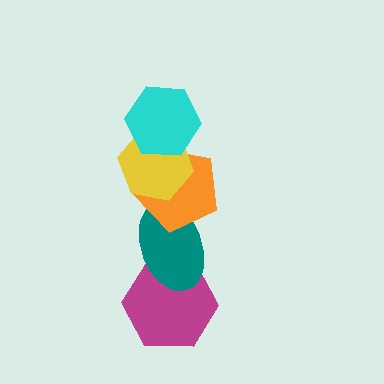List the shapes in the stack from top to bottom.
From top to bottom: the cyan hexagon, the yellow hexagon, the orange pentagon, the teal ellipse, the magenta hexagon.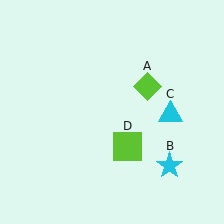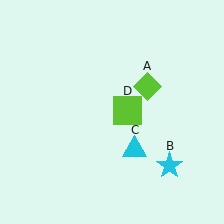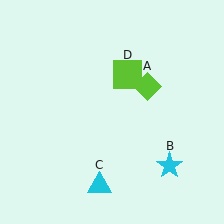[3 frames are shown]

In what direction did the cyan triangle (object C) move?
The cyan triangle (object C) moved down and to the left.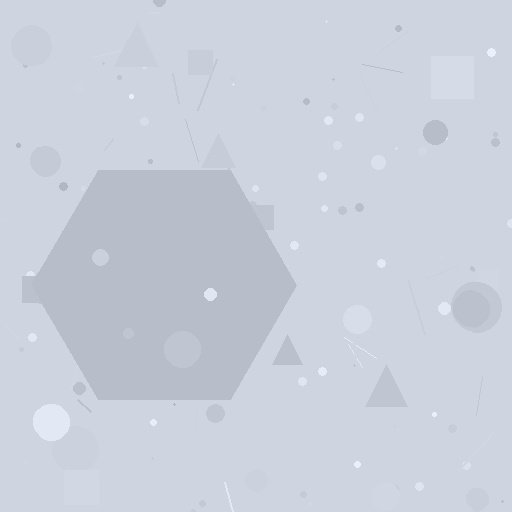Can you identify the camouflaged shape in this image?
The camouflaged shape is a hexagon.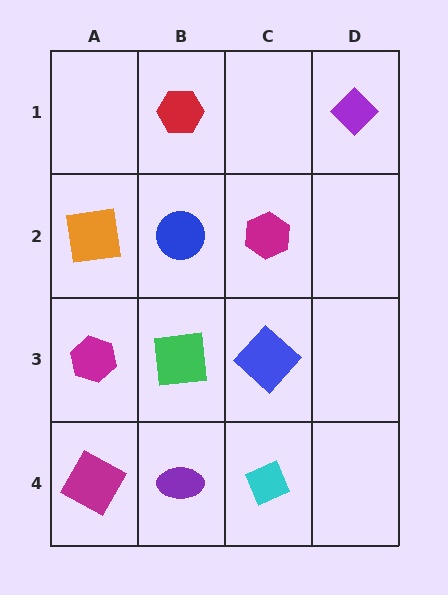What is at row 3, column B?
A green square.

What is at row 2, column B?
A blue circle.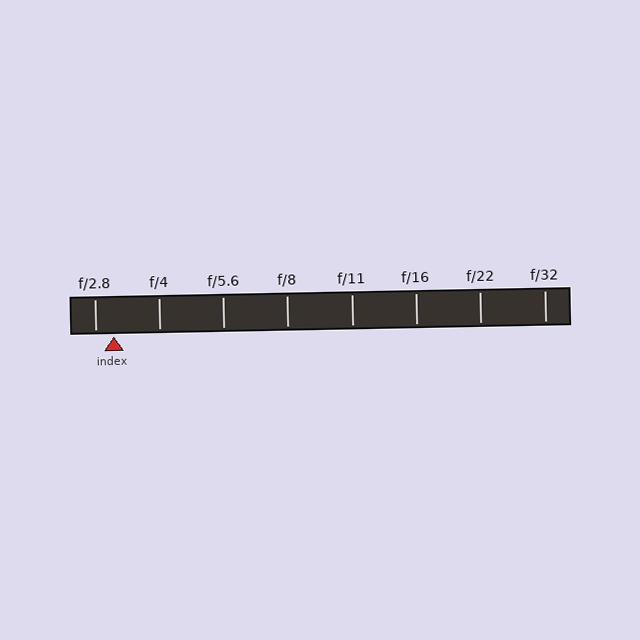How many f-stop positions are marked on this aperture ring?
There are 8 f-stop positions marked.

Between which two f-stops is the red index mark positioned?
The index mark is between f/2.8 and f/4.